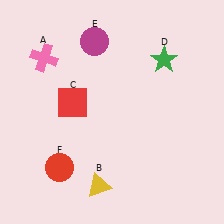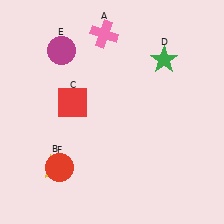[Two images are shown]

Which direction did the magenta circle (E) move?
The magenta circle (E) moved left.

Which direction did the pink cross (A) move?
The pink cross (A) moved right.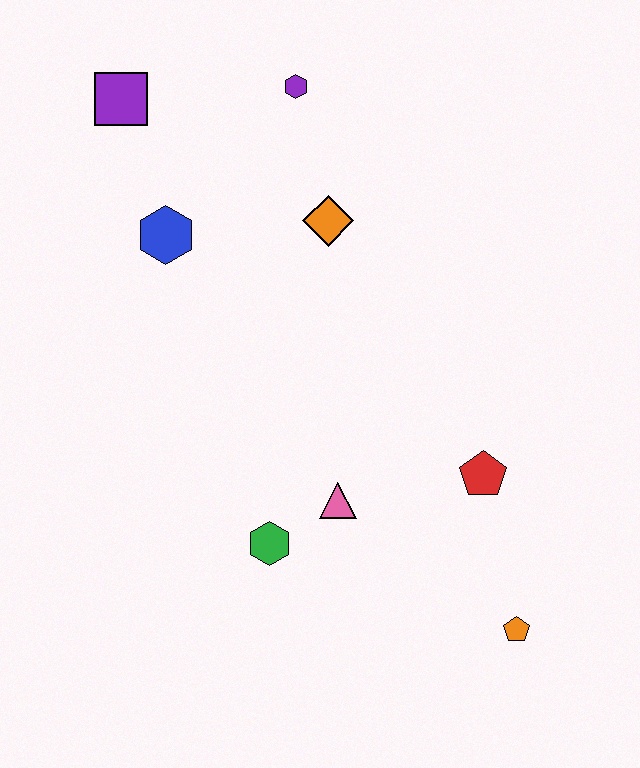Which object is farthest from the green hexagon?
The purple square is farthest from the green hexagon.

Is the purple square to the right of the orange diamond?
No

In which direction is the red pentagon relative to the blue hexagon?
The red pentagon is to the right of the blue hexagon.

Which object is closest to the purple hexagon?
The orange diamond is closest to the purple hexagon.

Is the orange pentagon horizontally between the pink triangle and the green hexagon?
No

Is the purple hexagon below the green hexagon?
No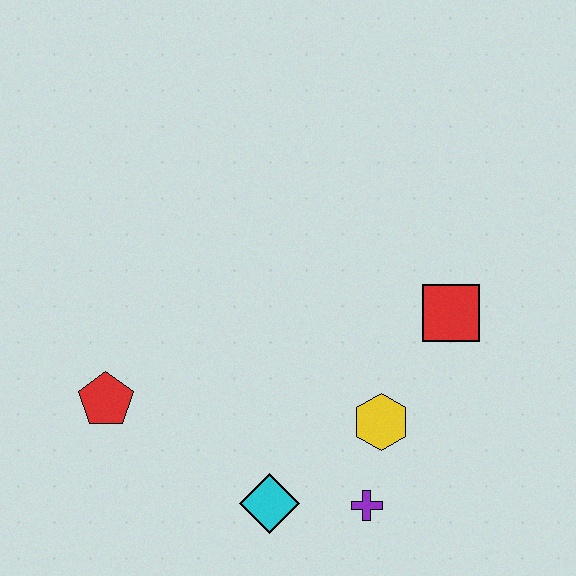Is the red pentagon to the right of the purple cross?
No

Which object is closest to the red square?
The yellow hexagon is closest to the red square.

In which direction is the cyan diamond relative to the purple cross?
The cyan diamond is to the left of the purple cross.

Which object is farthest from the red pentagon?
The red square is farthest from the red pentagon.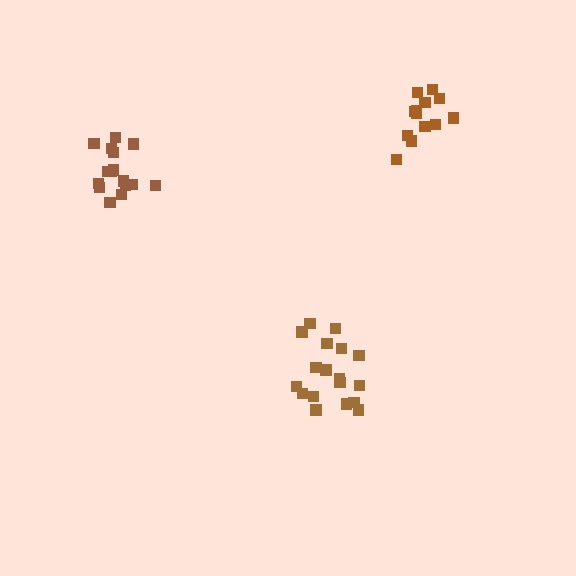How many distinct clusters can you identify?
There are 3 distinct clusters.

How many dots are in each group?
Group 1: 13 dots, Group 2: 19 dots, Group 3: 16 dots (48 total).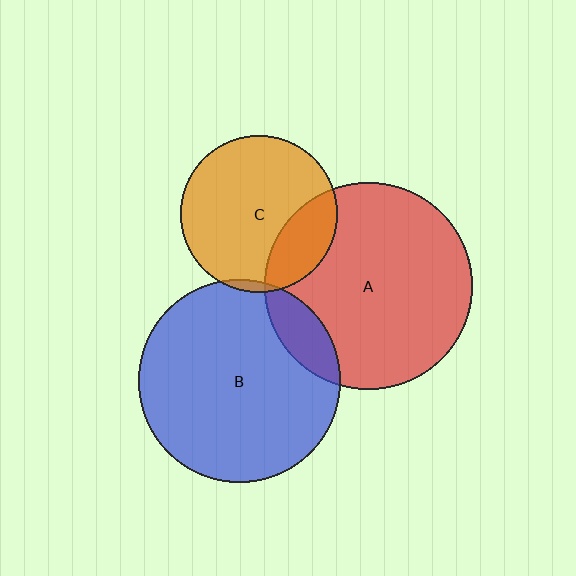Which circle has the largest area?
Circle A (red).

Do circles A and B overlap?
Yes.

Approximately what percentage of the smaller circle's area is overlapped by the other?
Approximately 10%.